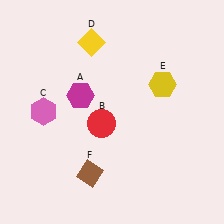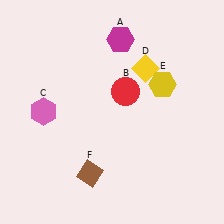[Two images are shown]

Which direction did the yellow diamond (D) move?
The yellow diamond (D) moved right.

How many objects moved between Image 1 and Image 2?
3 objects moved between the two images.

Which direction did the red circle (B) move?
The red circle (B) moved up.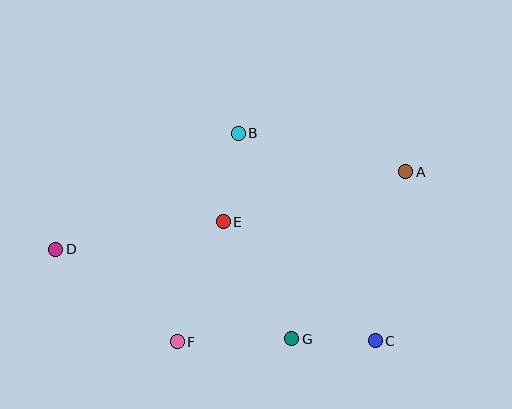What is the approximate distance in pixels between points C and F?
The distance between C and F is approximately 198 pixels.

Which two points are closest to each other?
Points C and G are closest to each other.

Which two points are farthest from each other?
Points A and D are farthest from each other.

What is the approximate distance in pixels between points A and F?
The distance between A and F is approximately 285 pixels.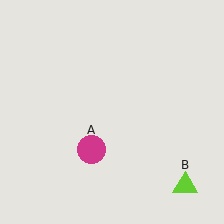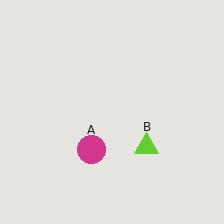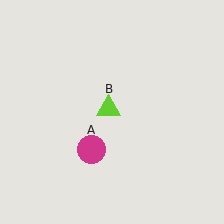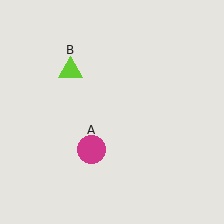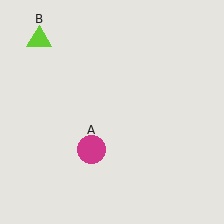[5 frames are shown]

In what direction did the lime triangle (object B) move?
The lime triangle (object B) moved up and to the left.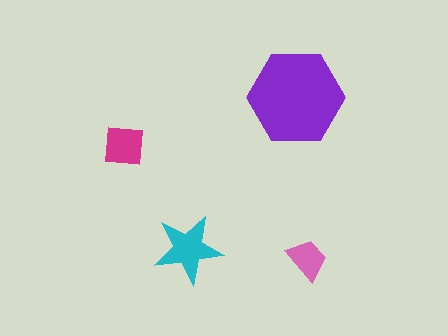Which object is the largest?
The purple hexagon.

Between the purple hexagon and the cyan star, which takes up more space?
The purple hexagon.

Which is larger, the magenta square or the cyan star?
The cyan star.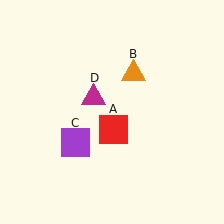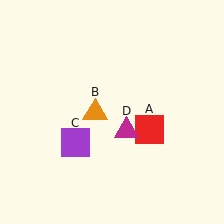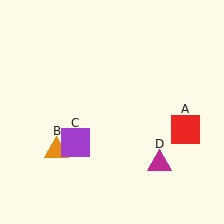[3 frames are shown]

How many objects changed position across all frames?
3 objects changed position: red square (object A), orange triangle (object B), magenta triangle (object D).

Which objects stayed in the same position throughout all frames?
Purple square (object C) remained stationary.